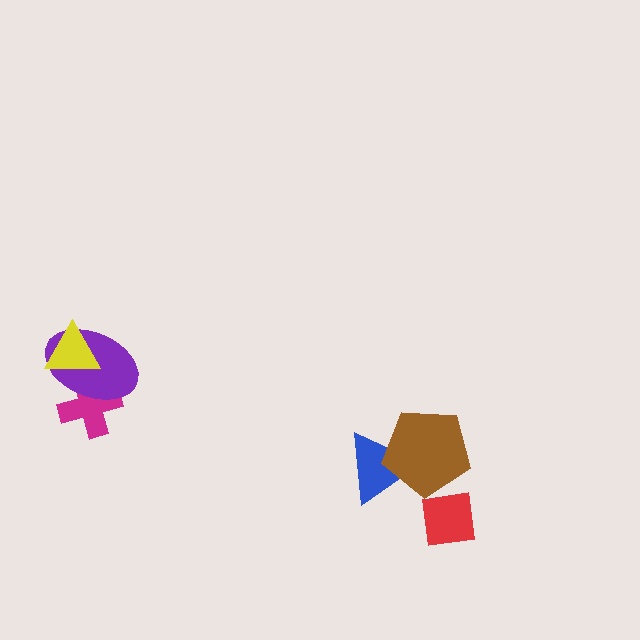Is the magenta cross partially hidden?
Yes, it is partially covered by another shape.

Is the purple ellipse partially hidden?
Yes, it is partially covered by another shape.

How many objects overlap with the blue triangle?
1 object overlaps with the blue triangle.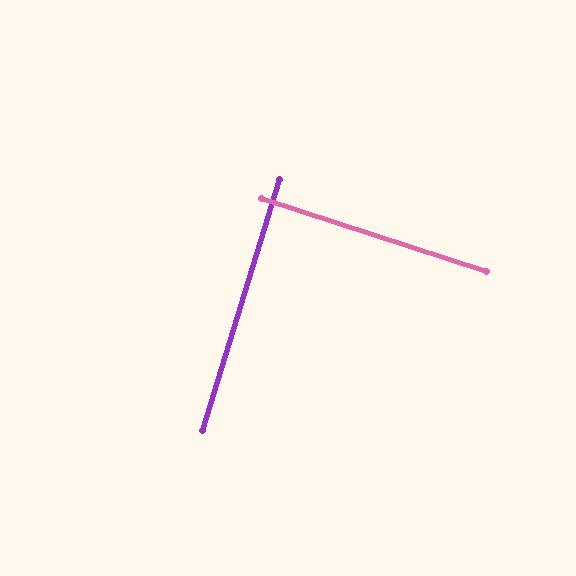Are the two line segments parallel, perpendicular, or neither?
Perpendicular — they meet at approximately 89°.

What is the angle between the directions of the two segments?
Approximately 89 degrees.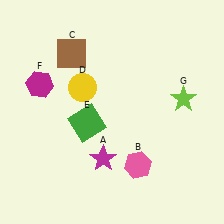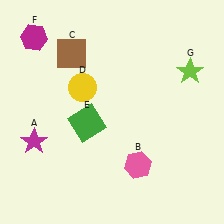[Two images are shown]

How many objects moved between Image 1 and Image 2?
3 objects moved between the two images.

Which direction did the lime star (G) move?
The lime star (G) moved up.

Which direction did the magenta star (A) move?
The magenta star (A) moved left.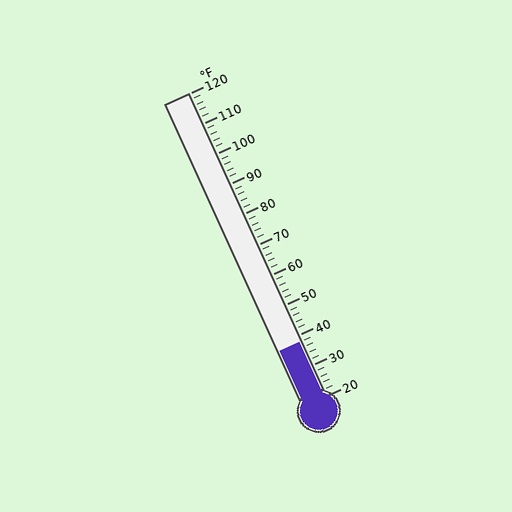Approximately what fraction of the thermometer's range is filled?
The thermometer is filled to approximately 20% of its range.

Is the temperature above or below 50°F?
The temperature is below 50°F.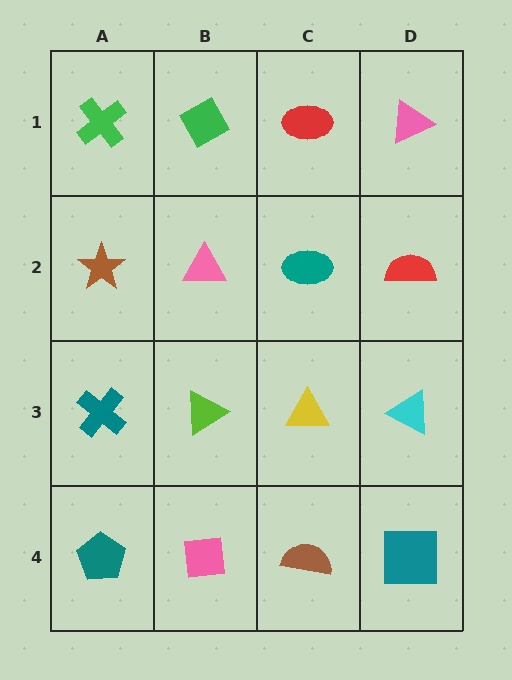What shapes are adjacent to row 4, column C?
A yellow triangle (row 3, column C), a pink square (row 4, column B), a teal square (row 4, column D).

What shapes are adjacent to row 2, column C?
A red ellipse (row 1, column C), a yellow triangle (row 3, column C), a pink triangle (row 2, column B), a red semicircle (row 2, column D).